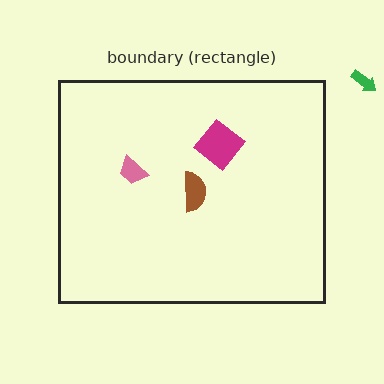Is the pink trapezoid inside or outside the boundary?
Inside.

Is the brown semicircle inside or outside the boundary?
Inside.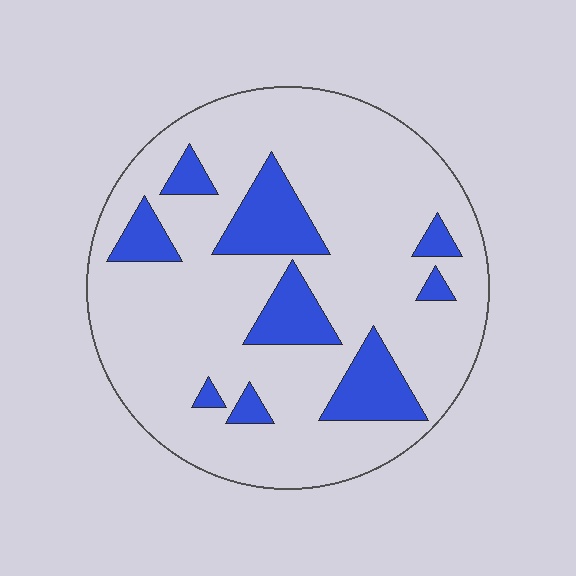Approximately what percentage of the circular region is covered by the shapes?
Approximately 20%.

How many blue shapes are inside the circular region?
9.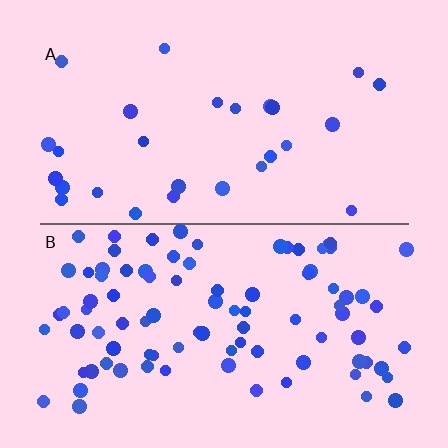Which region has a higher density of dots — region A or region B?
B (the bottom).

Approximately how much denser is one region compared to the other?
Approximately 3.3× — region B over region A.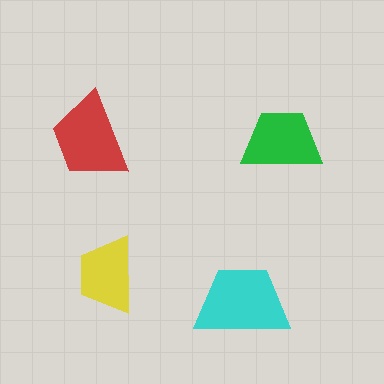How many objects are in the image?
There are 4 objects in the image.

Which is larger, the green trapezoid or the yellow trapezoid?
The green one.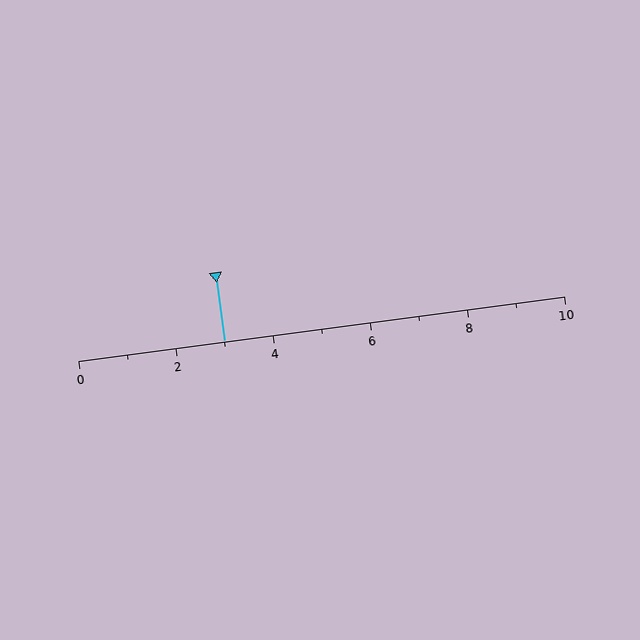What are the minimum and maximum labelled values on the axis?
The axis runs from 0 to 10.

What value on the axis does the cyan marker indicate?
The marker indicates approximately 3.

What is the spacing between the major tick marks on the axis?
The major ticks are spaced 2 apart.